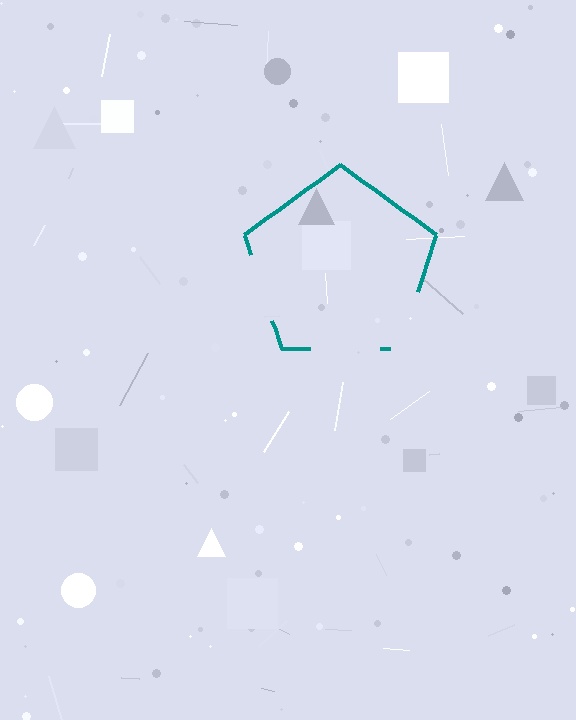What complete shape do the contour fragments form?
The contour fragments form a pentagon.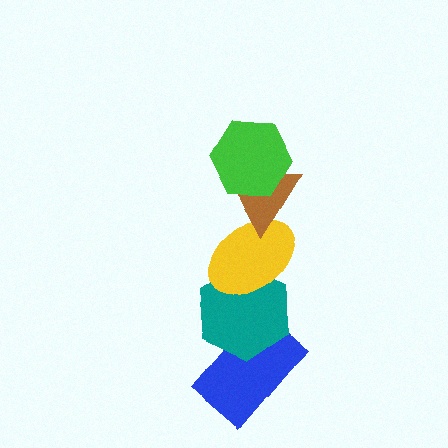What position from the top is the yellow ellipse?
The yellow ellipse is 3rd from the top.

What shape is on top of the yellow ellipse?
The brown triangle is on top of the yellow ellipse.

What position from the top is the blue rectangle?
The blue rectangle is 5th from the top.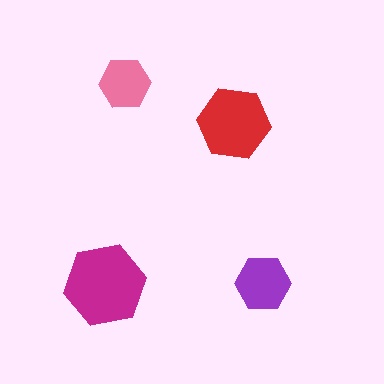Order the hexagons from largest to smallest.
the magenta one, the red one, the purple one, the pink one.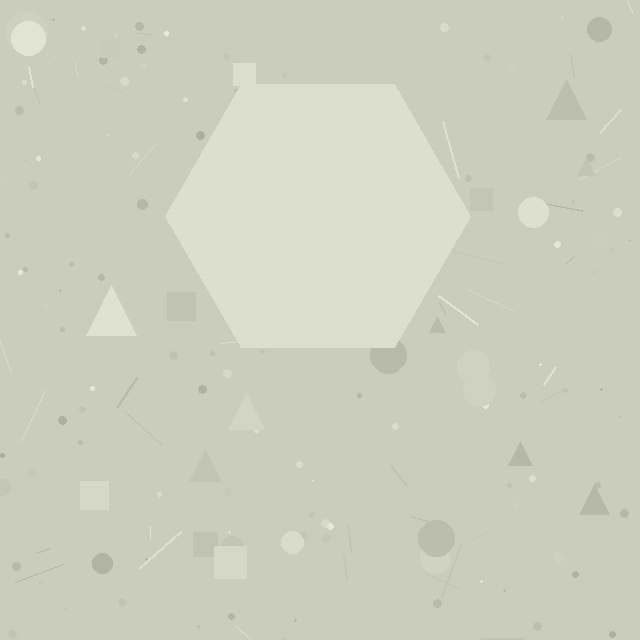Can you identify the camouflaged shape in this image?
The camouflaged shape is a hexagon.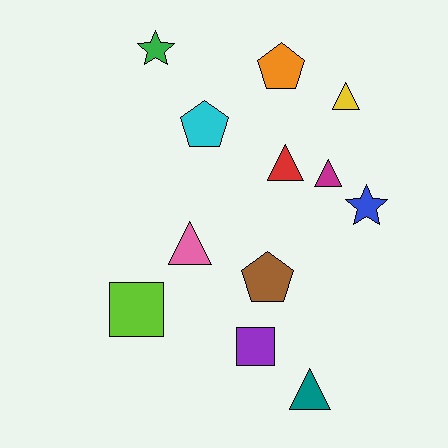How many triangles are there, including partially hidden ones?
There are 5 triangles.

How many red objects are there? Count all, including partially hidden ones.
There is 1 red object.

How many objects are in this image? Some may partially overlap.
There are 12 objects.